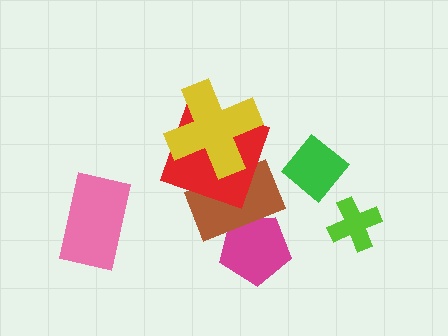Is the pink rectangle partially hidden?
No, no other shape covers it.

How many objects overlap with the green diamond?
0 objects overlap with the green diamond.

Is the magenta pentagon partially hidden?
Yes, it is partially covered by another shape.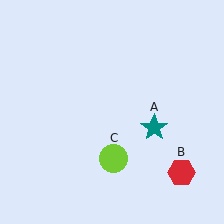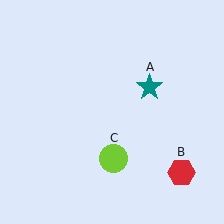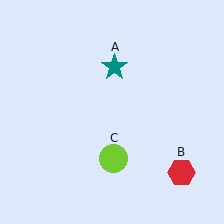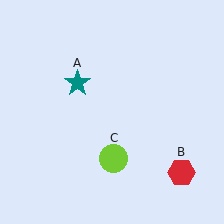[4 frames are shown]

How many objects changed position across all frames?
1 object changed position: teal star (object A).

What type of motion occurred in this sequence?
The teal star (object A) rotated counterclockwise around the center of the scene.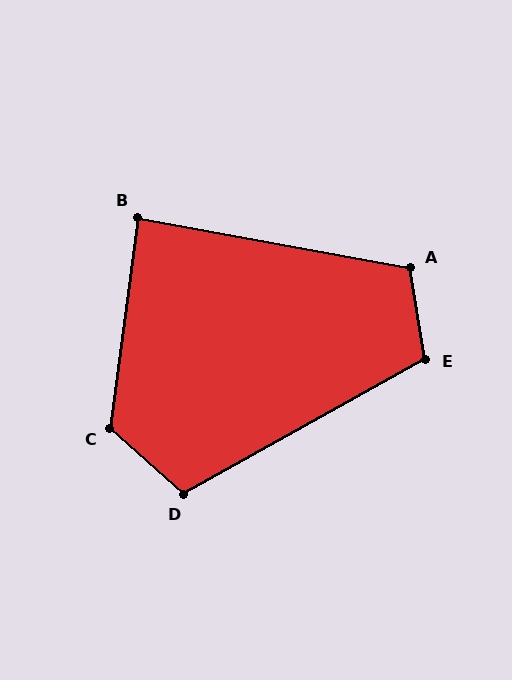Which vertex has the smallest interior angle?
B, at approximately 87 degrees.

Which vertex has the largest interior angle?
C, at approximately 125 degrees.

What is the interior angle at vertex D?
Approximately 109 degrees (obtuse).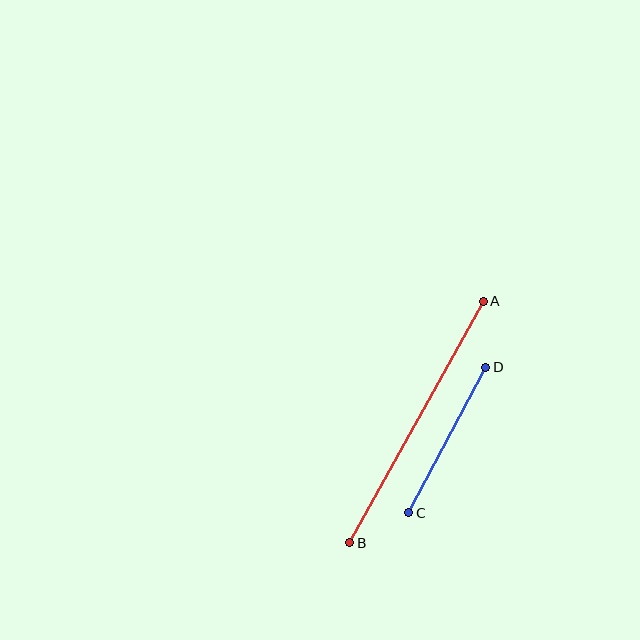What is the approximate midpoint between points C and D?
The midpoint is at approximately (447, 440) pixels.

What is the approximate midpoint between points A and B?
The midpoint is at approximately (416, 422) pixels.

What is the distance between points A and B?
The distance is approximately 276 pixels.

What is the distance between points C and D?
The distance is approximately 164 pixels.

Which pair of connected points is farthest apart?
Points A and B are farthest apart.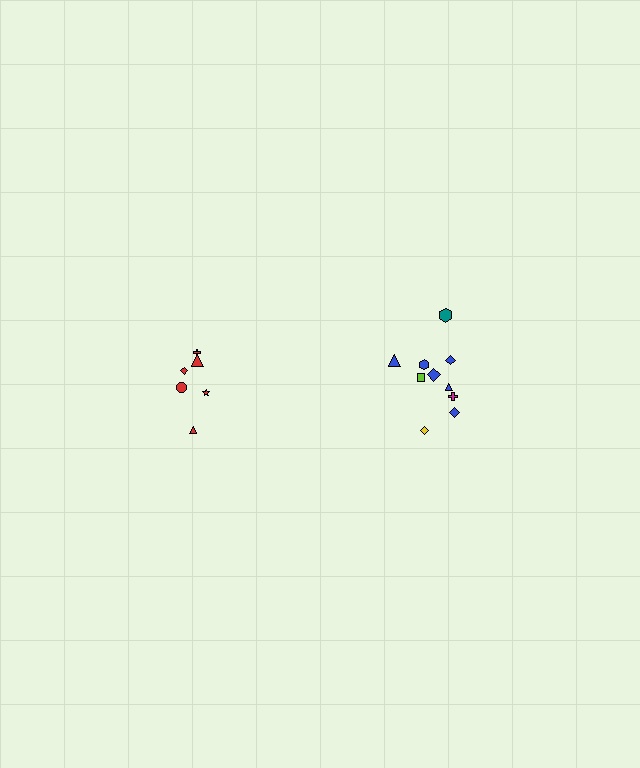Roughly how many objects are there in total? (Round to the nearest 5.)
Roughly 15 objects in total.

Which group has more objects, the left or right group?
The right group.